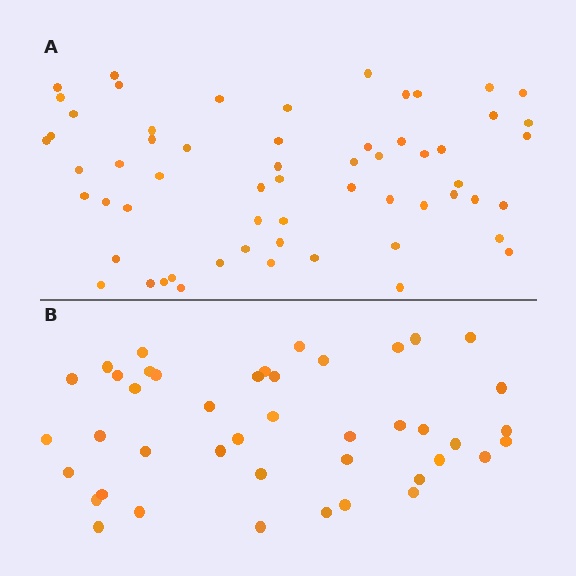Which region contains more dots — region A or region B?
Region A (the top region) has more dots.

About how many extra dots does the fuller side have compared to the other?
Region A has approximately 15 more dots than region B.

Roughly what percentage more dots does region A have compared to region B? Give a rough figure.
About 40% more.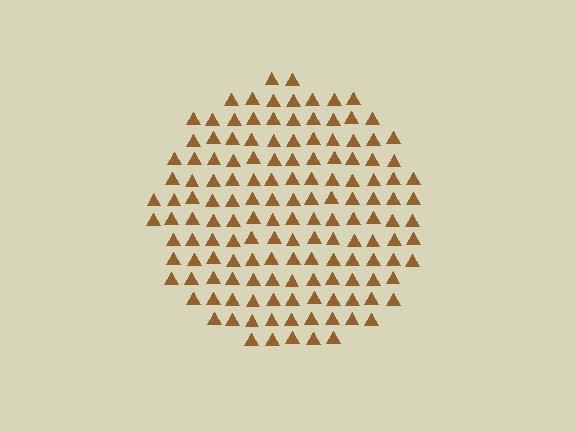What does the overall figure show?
The overall figure shows a circle.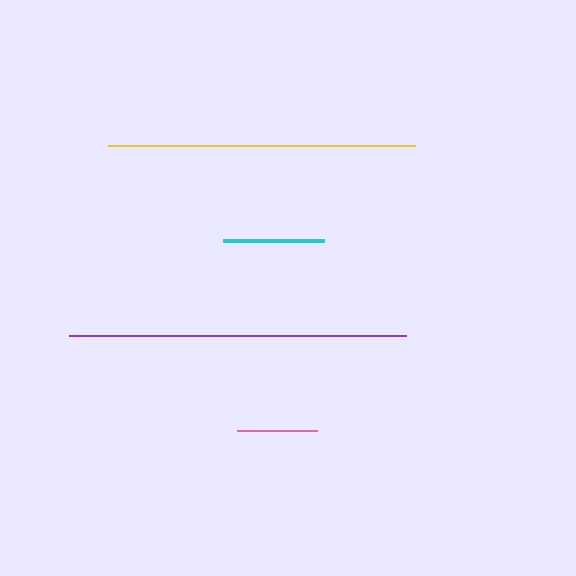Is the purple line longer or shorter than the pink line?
The purple line is longer than the pink line.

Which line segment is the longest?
The purple line is the longest at approximately 337 pixels.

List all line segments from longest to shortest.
From longest to shortest: purple, yellow, cyan, pink.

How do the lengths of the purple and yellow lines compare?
The purple and yellow lines are approximately the same length.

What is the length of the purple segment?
The purple segment is approximately 337 pixels long.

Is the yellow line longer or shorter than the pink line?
The yellow line is longer than the pink line.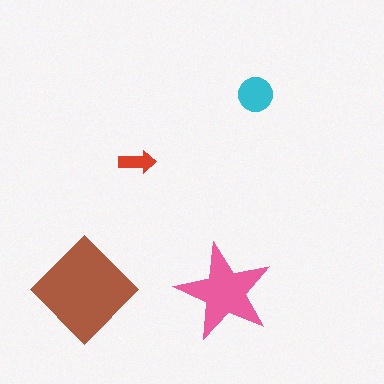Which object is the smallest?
The red arrow.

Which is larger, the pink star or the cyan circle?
The pink star.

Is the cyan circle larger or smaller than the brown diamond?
Smaller.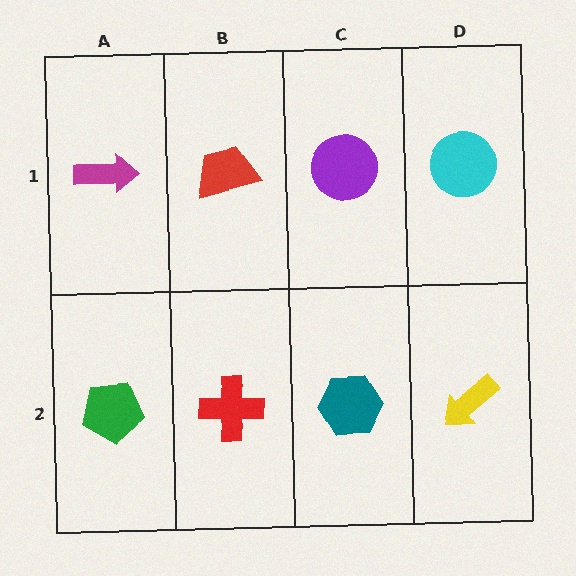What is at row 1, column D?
A cyan circle.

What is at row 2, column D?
A yellow arrow.